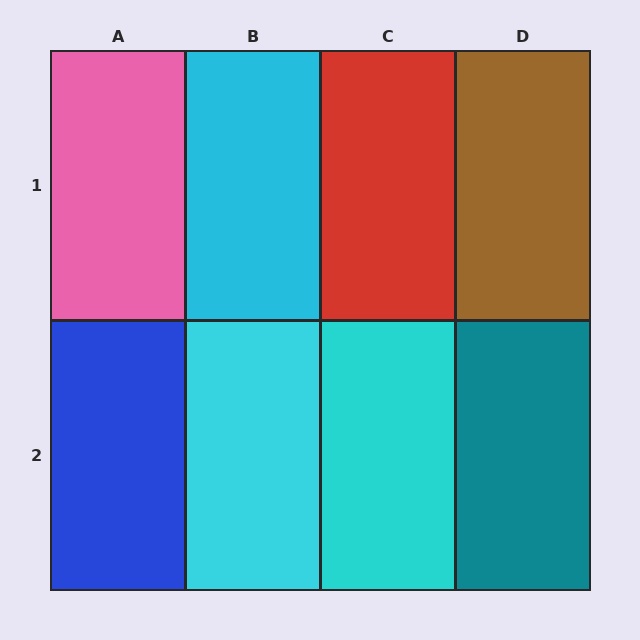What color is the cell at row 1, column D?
Brown.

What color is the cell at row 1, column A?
Pink.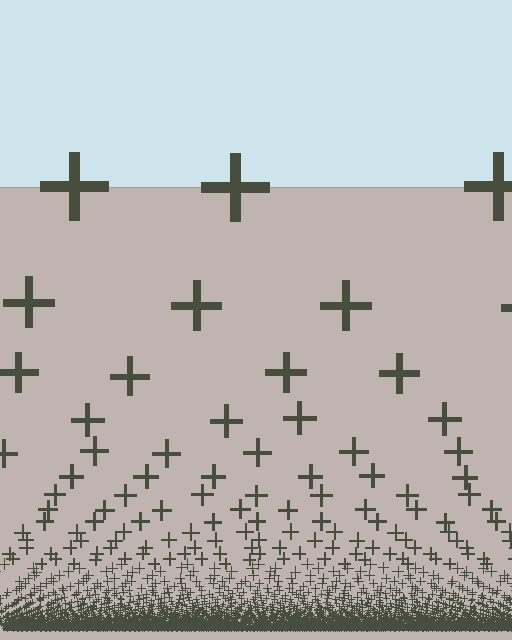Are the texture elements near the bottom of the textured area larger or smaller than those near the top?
Smaller. The gradient is inverted — elements near the bottom are smaller and denser.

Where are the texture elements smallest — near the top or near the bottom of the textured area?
Near the bottom.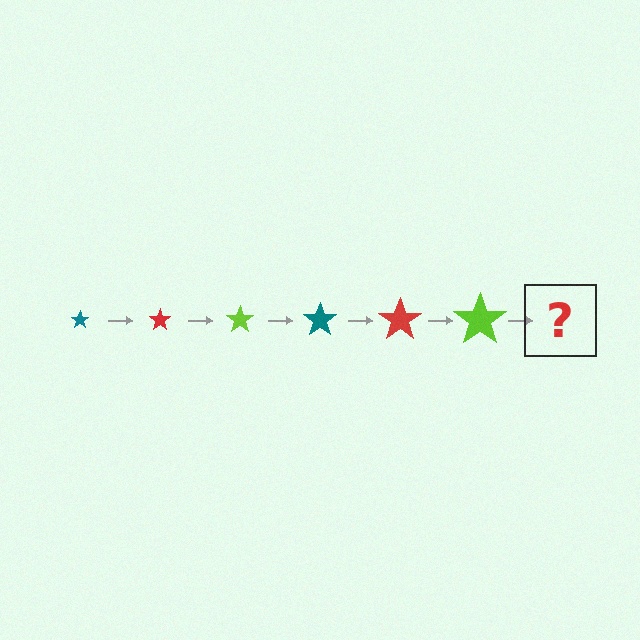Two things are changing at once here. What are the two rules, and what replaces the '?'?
The two rules are that the star grows larger each step and the color cycles through teal, red, and lime. The '?' should be a teal star, larger than the previous one.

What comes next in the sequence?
The next element should be a teal star, larger than the previous one.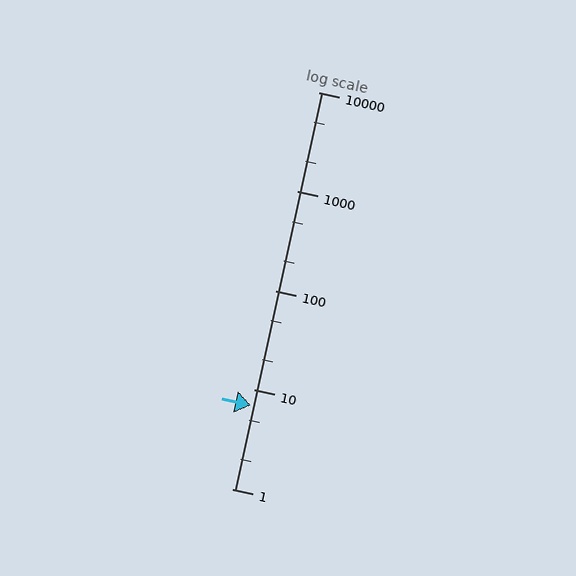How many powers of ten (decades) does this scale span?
The scale spans 4 decades, from 1 to 10000.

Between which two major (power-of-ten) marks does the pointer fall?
The pointer is between 1 and 10.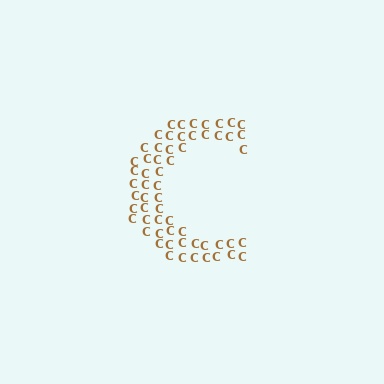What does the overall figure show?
The overall figure shows the letter C.